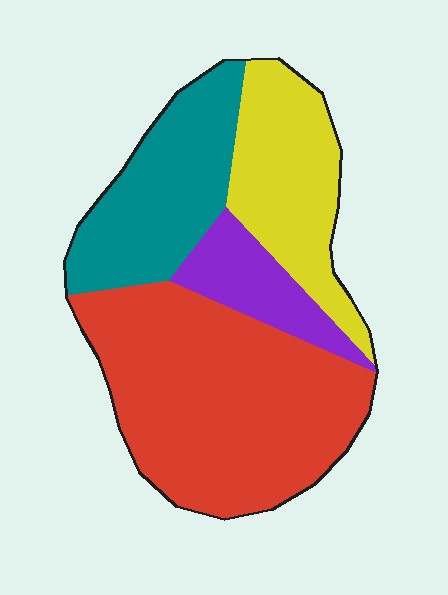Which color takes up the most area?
Red, at roughly 45%.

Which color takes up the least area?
Purple, at roughly 10%.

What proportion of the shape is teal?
Teal takes up about one fifth (1/5) of the shape.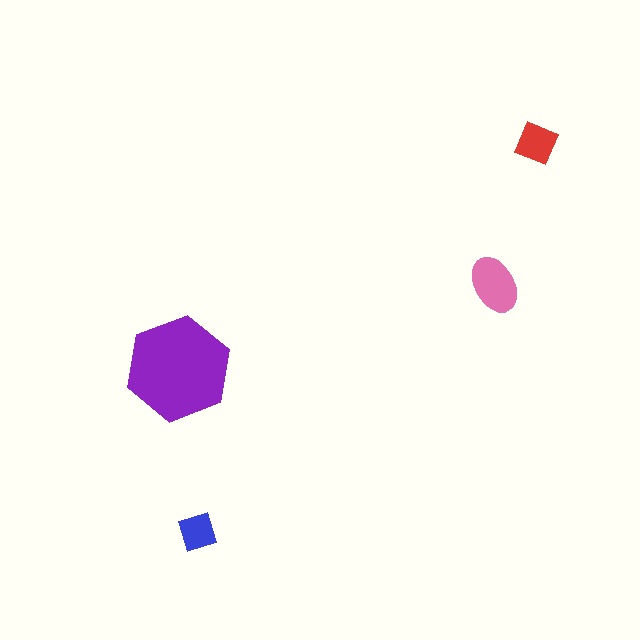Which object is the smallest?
The blue diamond.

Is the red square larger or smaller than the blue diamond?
Larger.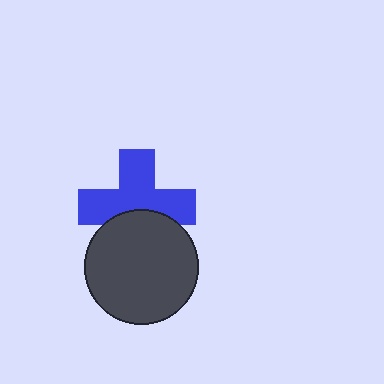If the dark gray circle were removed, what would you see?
You would see the complete blue cross.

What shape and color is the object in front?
The object in front is a dark gray circle.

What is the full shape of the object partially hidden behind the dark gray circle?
The partially hidden object is a blue cross.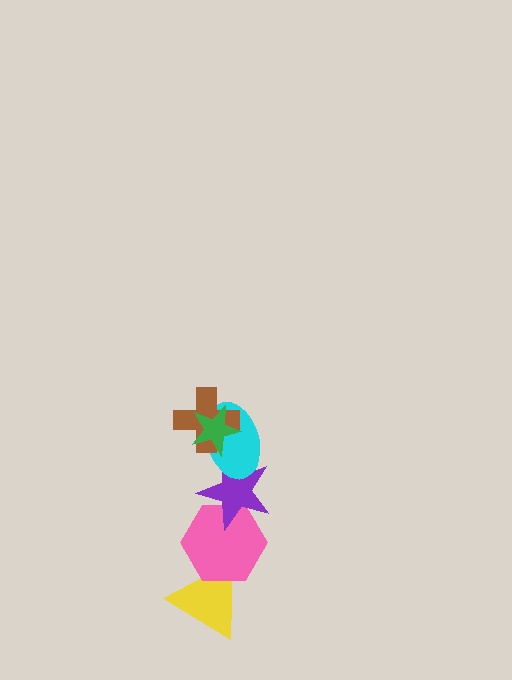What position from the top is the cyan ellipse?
The cyan ellipse is 3rd from the top.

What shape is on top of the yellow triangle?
The pink hexagon is on top of the yellow triangle.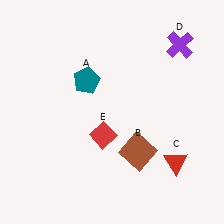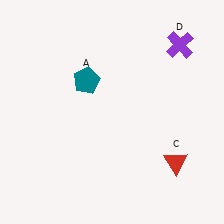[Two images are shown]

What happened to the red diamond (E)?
The red diamond (E) was removed in Image 2. It was in the bottom-left area of Image 1.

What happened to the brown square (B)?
The brown square (B) was removed in Image 2. It was in the bottom-right area of Image 1.